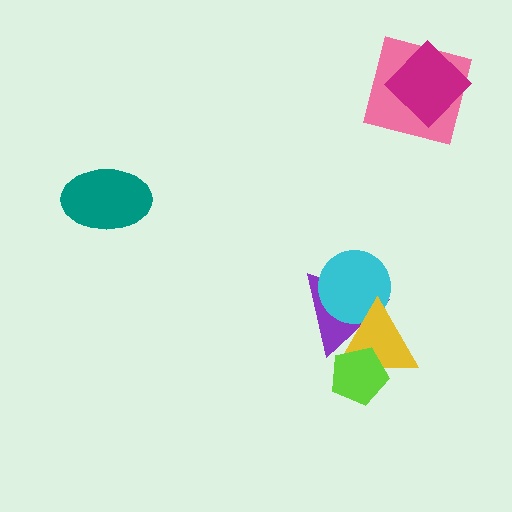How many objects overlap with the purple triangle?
3 objects overlap with the purple triangle.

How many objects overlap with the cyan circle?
2 objects overlap with the cyan circle.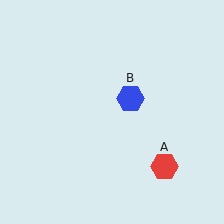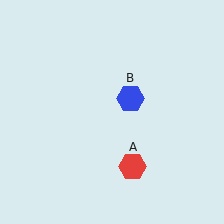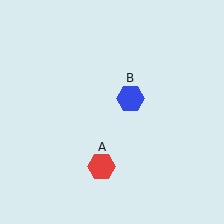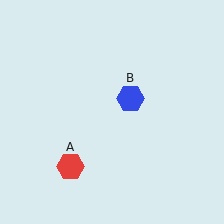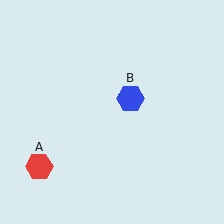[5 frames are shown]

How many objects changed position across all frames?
1 object changed position: red hexagon (object A).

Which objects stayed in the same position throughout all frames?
Blue hexagon (object B) remained stationary.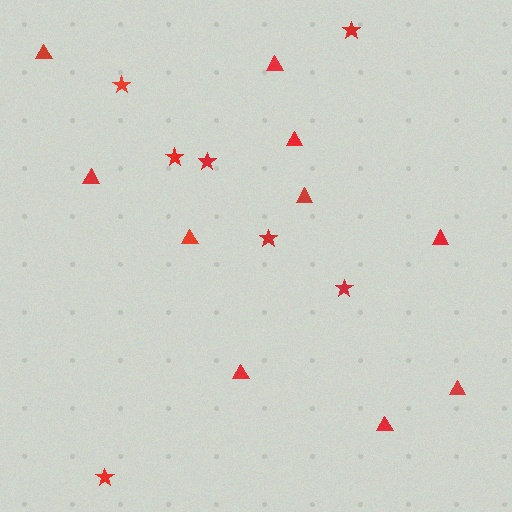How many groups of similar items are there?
There are 2 groups: one group of stars (7) and one group of triangles (10).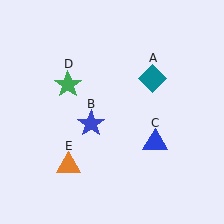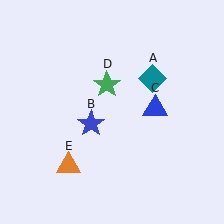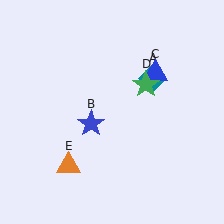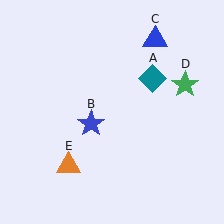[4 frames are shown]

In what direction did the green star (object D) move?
The green star (object D) moved right.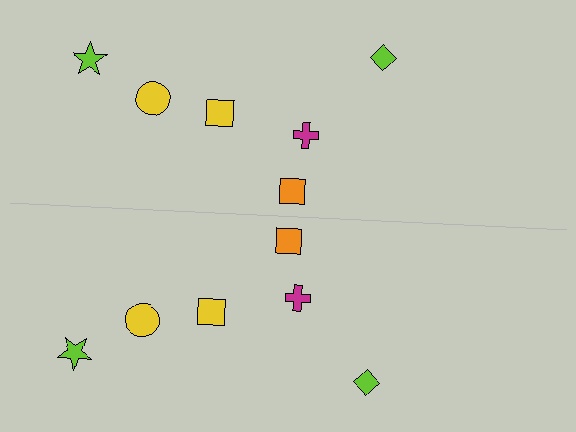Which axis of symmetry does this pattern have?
The pattern has a horizontal axis of symmetry running through the center of the image.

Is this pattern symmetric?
Yes, this pattern has bilateral (reflection) symmetry.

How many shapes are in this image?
There are 12 shapes in this image.